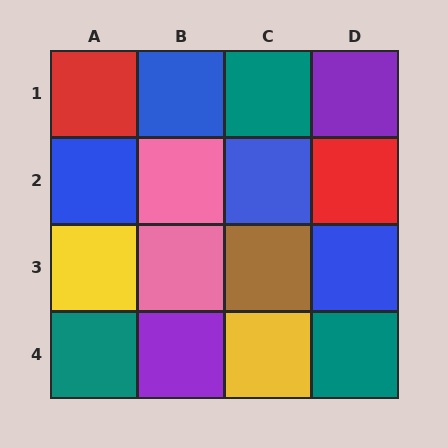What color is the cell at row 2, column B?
Pink.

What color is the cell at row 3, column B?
Pink.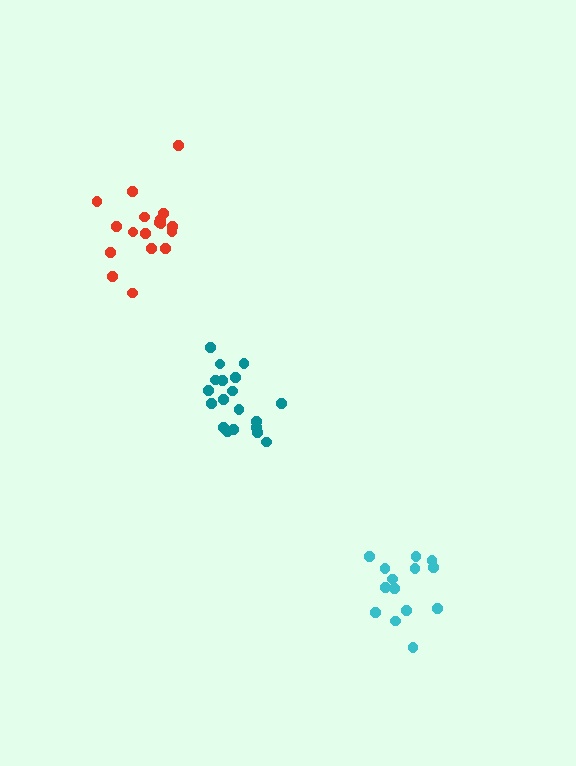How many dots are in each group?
Group 1: 19 dots, Group 2: 14 dots, Group 3: 18 dots (51 total).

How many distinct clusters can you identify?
There are 3 distinct clusters.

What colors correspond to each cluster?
The clusters are colored: teal, cyan, red.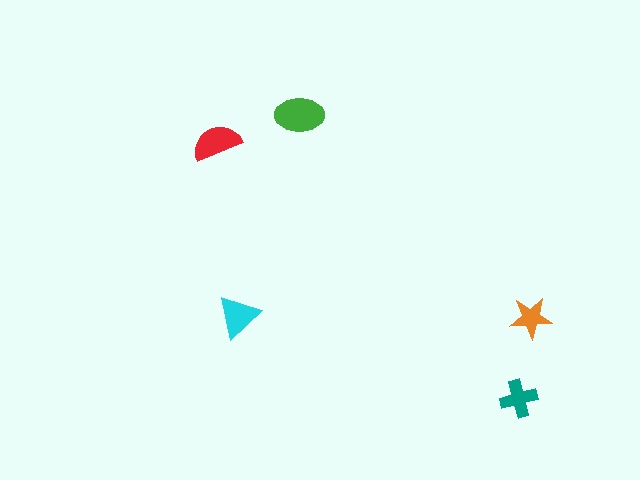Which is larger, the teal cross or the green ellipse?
The green ellipse.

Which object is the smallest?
The orange star.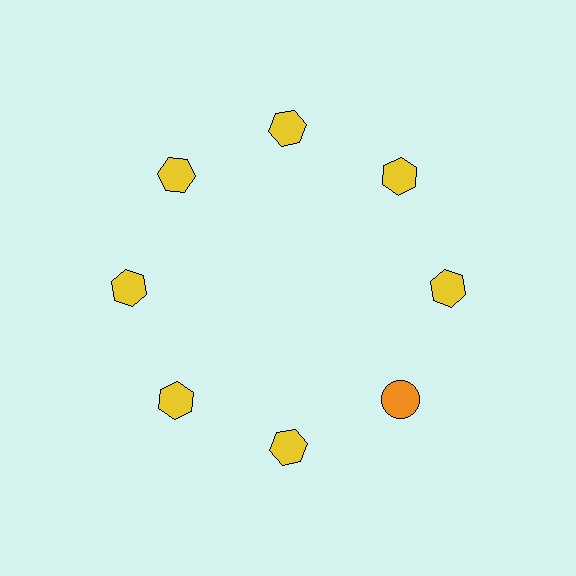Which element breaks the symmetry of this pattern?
The orange circle at roughly the 4 o'clock position breaks the symmetry. All other shapes are yellow hexagons.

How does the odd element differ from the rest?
It differs in both color (orange instead of yellow) and shape (circle instead of hexagon).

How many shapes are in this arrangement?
There are 8 shapes arranged in a ring pattern.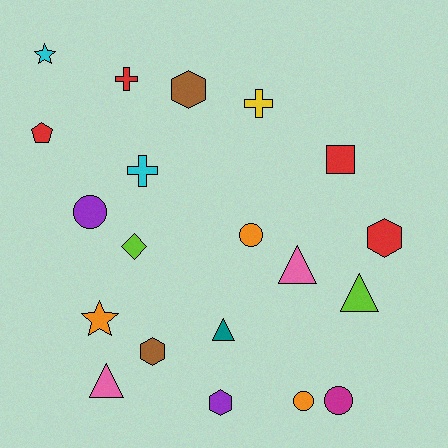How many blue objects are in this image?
There are no blue objects.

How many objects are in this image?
There are 20 objects.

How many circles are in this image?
There are 4 circles.